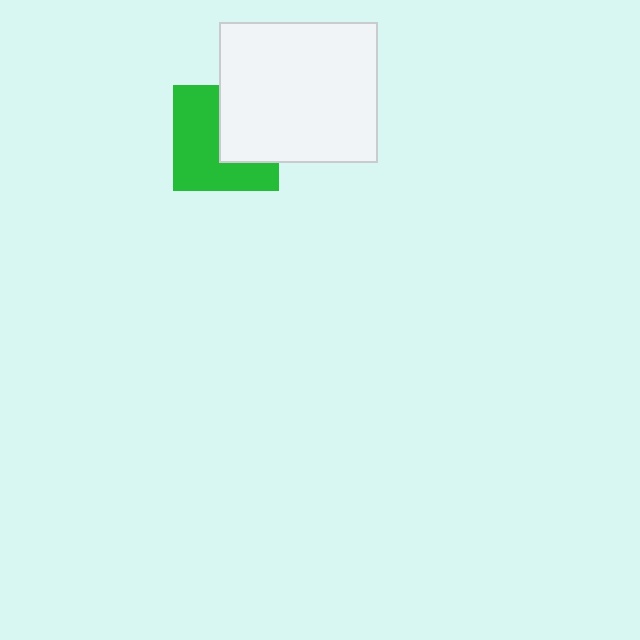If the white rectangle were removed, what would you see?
You would see the complete green square.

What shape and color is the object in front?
The object in front is a white rectangle.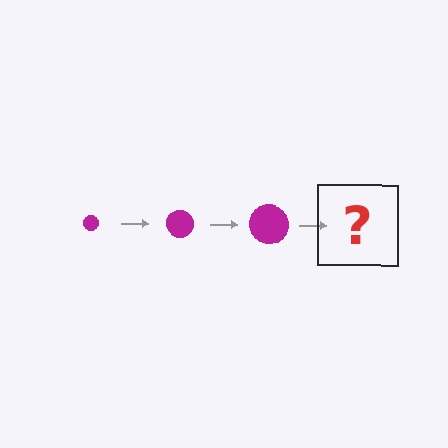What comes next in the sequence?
The next element should be a magenta circle, larger than the previous one.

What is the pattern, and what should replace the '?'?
The pattern is that the circle gets progressively larger each step. The '?' should be a magenta circle, larger than the previous one.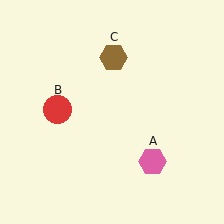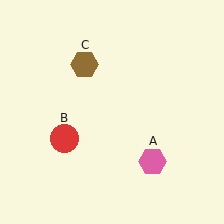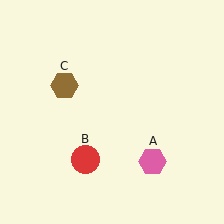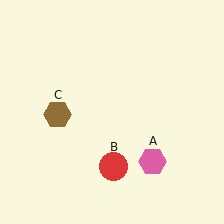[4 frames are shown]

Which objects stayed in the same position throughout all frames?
Pink hexagon (object A) remained stationary.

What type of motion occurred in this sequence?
The red circle (object B), brown hexagon (object C) rotated counterclockwise around the center of the scene.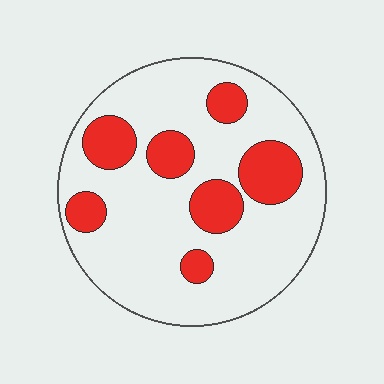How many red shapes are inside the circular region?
7.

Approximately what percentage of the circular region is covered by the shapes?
Approximately 25%.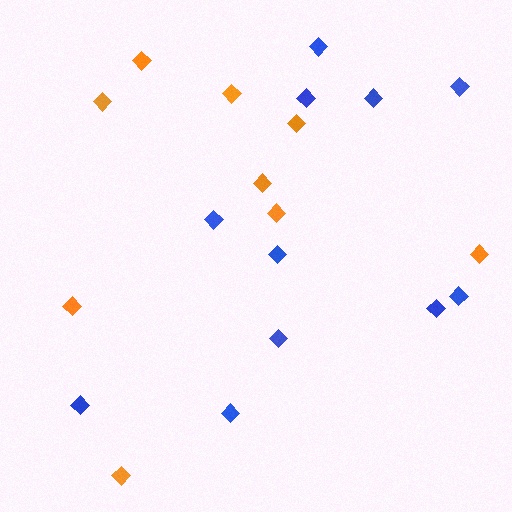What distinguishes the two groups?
There are 2 groups: one group of blue diamonds (11) and one group of orange diamonds (9).